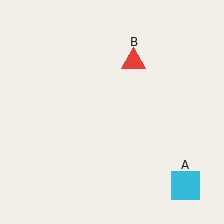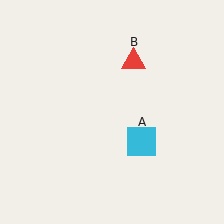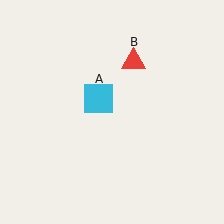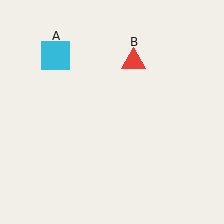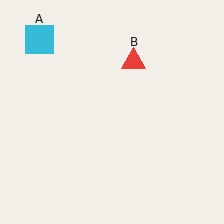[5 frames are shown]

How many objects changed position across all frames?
1 object changed position: cyan square (object A).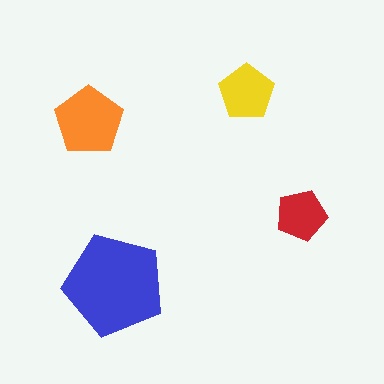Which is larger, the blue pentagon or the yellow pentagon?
The blue one.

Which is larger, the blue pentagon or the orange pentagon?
The blue one.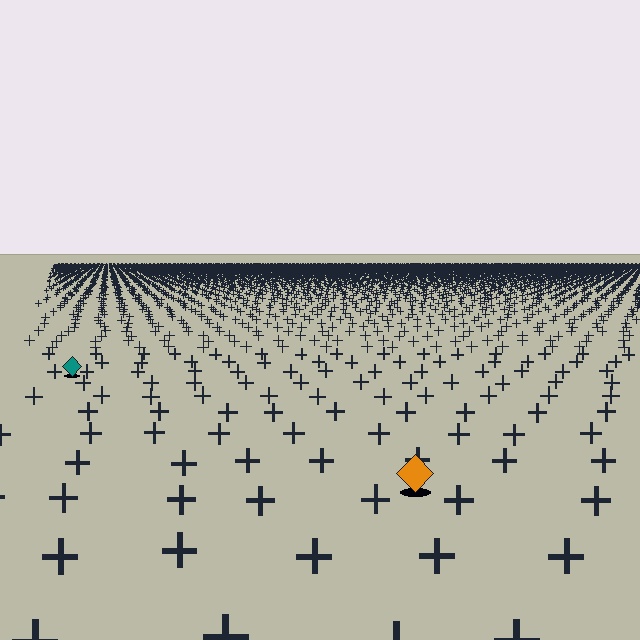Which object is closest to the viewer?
The orange diamond is closest. The texture marks near it are larger and more spread out.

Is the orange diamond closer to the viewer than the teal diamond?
Yes. The orange diamond is closer — you can tell from the texture gradient: the ground texture is coarser near it.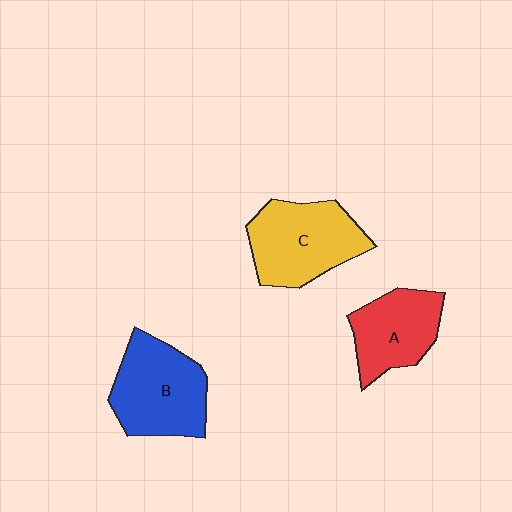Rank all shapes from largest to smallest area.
From largest to smallest: B (blue), C (yellow), A (red).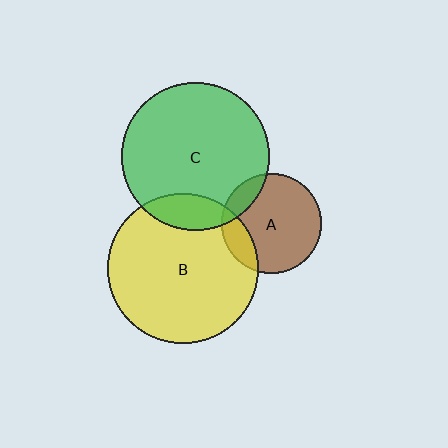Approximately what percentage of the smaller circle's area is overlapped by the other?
Approximately 15%.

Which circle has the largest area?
Circle B (yellow).